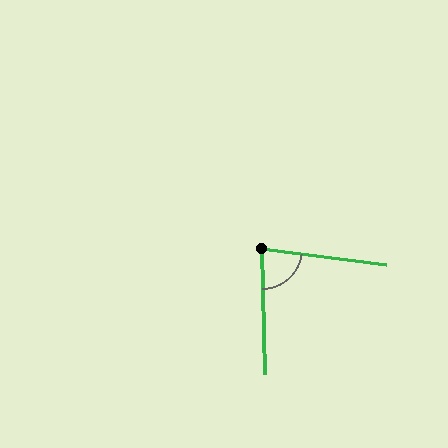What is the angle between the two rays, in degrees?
Approximately 81 degrees.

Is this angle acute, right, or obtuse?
It is acute.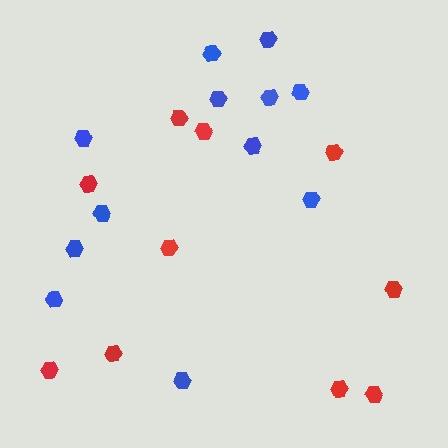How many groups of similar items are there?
There are 2 groups: one group of red hexagons (10) and one group of blue hexagons (12).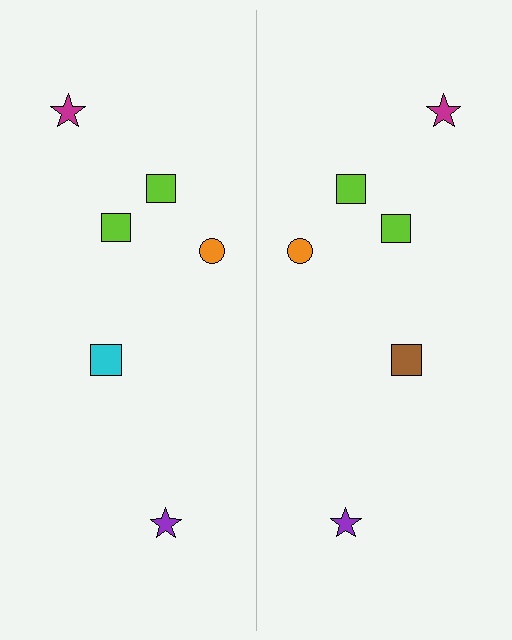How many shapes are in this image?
There are 12 shapes in this image.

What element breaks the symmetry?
The brown square on the right side breaks the symmetry — its mirror counterpart is cyan.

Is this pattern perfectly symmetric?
No, the pattern is not perfectly symmetric. The brown square on the right side breaks the symmetry — its mirror counterpart is cyan.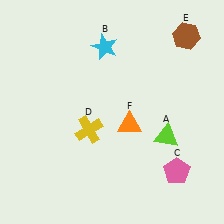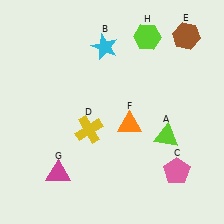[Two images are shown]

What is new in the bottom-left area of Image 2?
A magenta triangle (G) was added in the bottom-left area of Image 2.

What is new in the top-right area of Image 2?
A lime hexagon (H) was added in the top-right area of Image 2.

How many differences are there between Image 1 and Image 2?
There are 2 differences between the two images.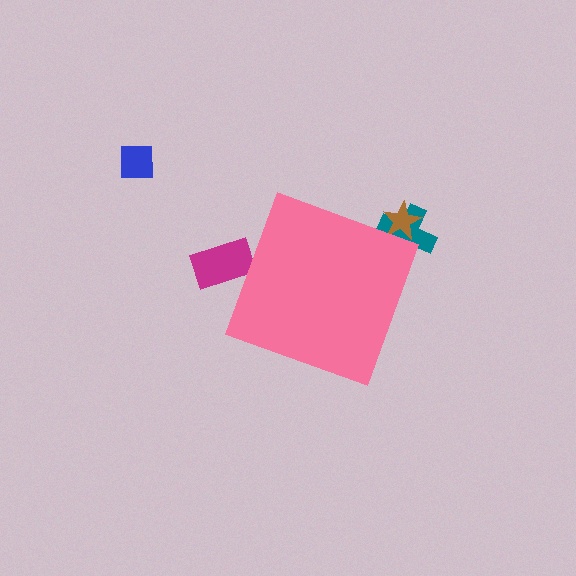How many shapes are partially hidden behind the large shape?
3 shapes are partially hidden.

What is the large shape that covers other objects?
A pink diamond.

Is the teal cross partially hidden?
Yes, the teal cross is partially hidden behind the pink diamond.